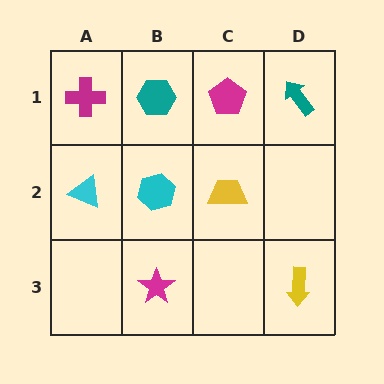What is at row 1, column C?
A magenta pentagon.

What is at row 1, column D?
A teal arrow.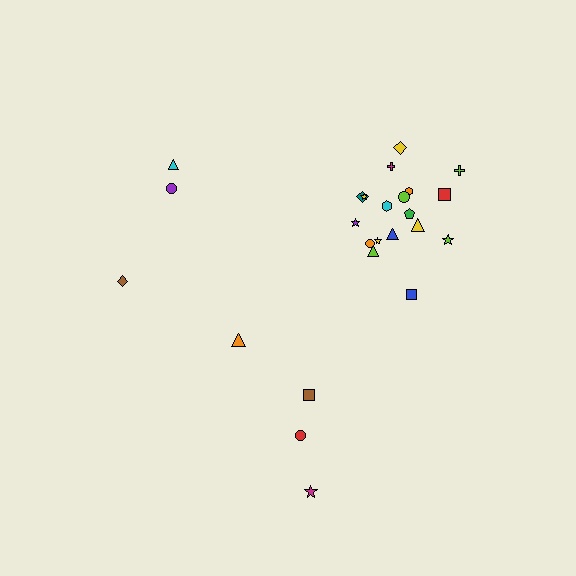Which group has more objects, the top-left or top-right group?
The top-right group.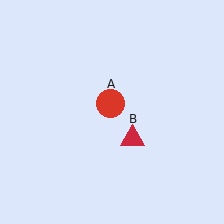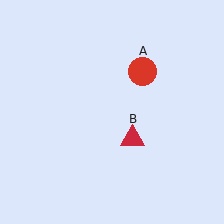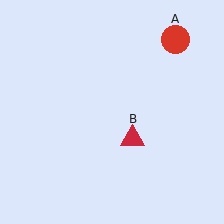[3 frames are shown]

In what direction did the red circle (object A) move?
The red circle (object A) moved up and to the right.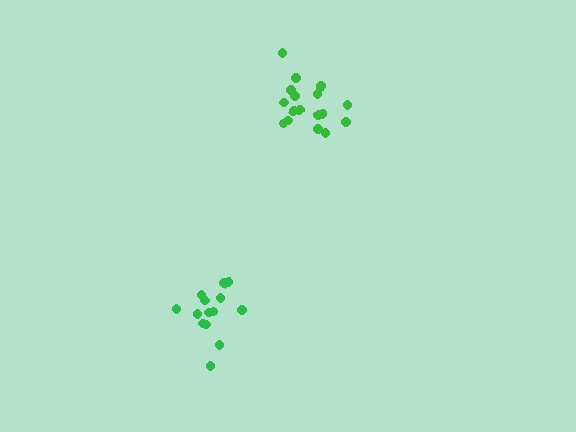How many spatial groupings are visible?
There are 2 spatial groupings.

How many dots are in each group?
Group 1: 18 dots, Group 2: 14 dots (32 total).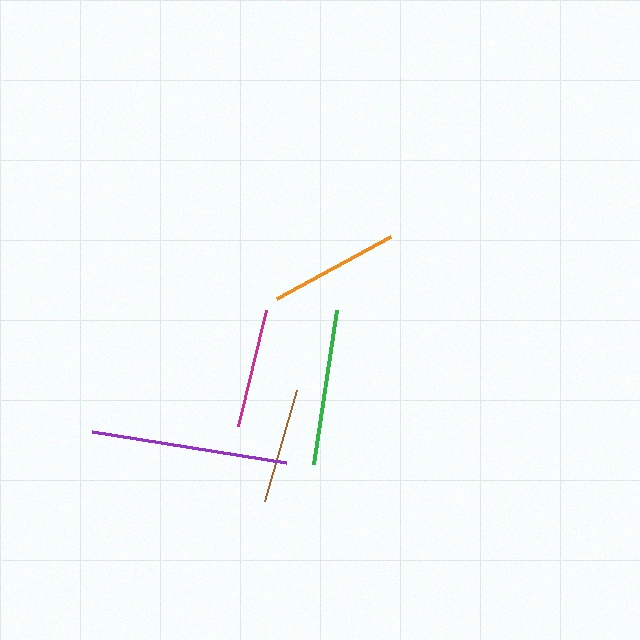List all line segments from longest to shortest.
From longest to shortest: purple, green, orange, magenta, brown.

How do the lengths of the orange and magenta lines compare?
The orange and magenta lines are approximately the same length.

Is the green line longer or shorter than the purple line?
The purple line is longer than the green line.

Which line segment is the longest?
The purple line is the longest at approximately 196 pixels.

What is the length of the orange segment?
The orange segment is approximately 130 pixels long.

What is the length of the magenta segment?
The magenta segment is approximately 119 pixels long.